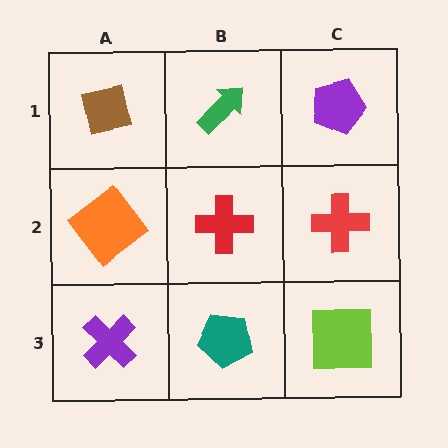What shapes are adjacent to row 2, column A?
A brown square (row 1, column A), a purple cross (row 3, column A), a red cross (row 2, column B).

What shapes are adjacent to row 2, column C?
A purple pentagon (row 1, column C), a lime square (row 3, column C), a red cross (row 2, column B).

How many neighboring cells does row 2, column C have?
3.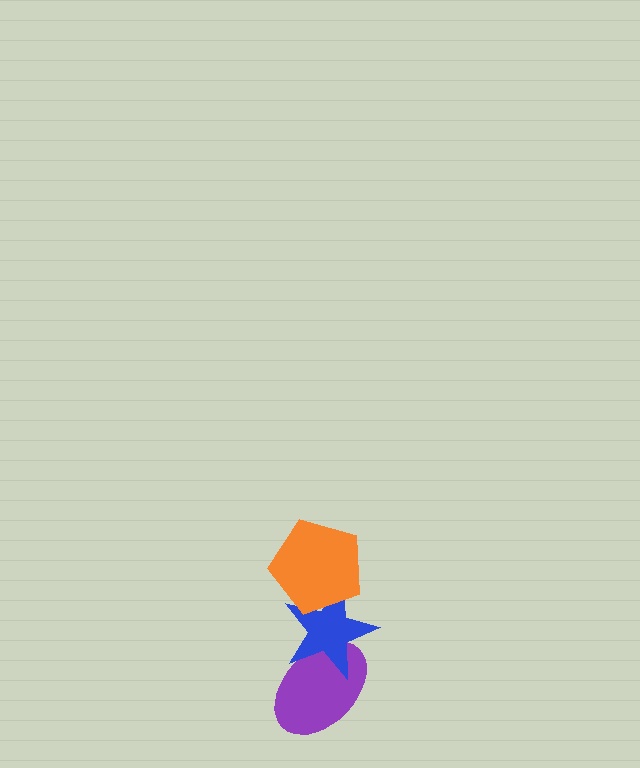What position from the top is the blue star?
The blue star is 2nd from the top.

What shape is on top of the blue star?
The orange pentagon is on top of the blue star.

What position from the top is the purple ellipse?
The purple ellipse is 3rd from the top.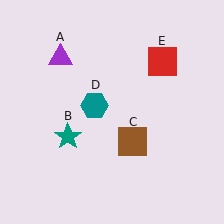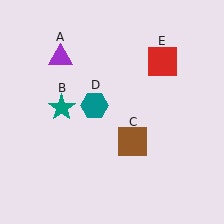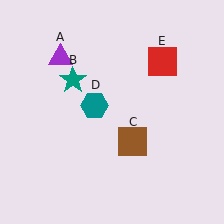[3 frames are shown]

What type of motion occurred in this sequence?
The teal star (object B) rotated clockwise around the center of the scene.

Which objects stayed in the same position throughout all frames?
Purple triangle (object A) and brown square (object C) and teal hexagon (object D) and red square (object E) remained stationary.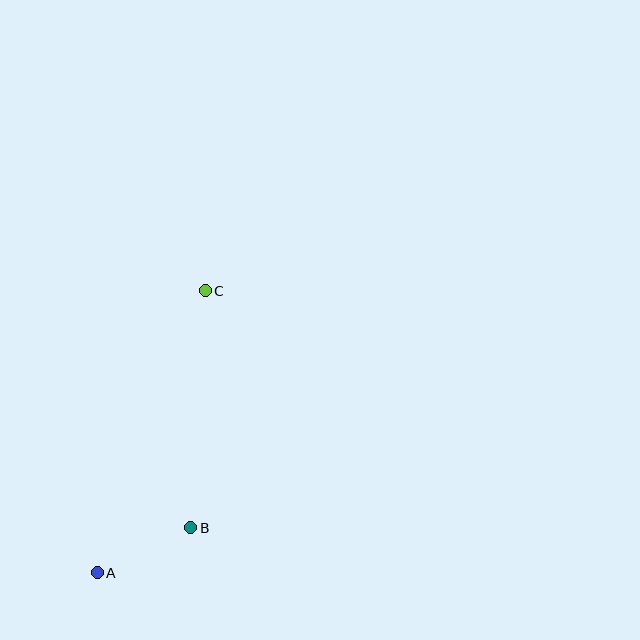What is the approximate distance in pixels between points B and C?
The distance between B and C is approximately 238 pixels.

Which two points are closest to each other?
Points A and B are closest to each other.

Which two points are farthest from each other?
Points A and C are farthest from each other.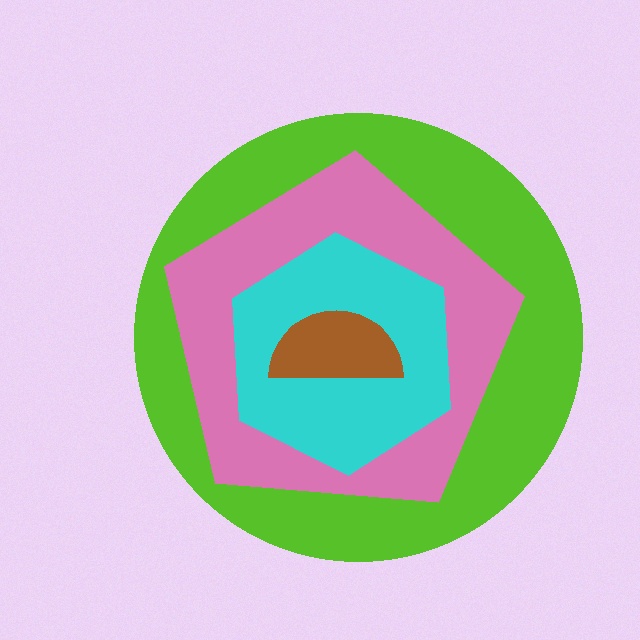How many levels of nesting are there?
4.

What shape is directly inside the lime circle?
The pink pentagon.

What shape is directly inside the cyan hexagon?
The brown semicircle.